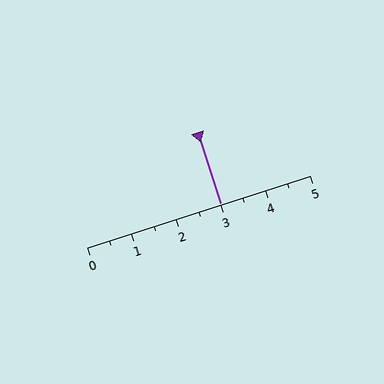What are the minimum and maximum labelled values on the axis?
The axis runs from 0 to 5.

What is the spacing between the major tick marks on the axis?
The major ticks are spaced 1 apart.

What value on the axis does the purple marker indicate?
The marker indicates approximately 3.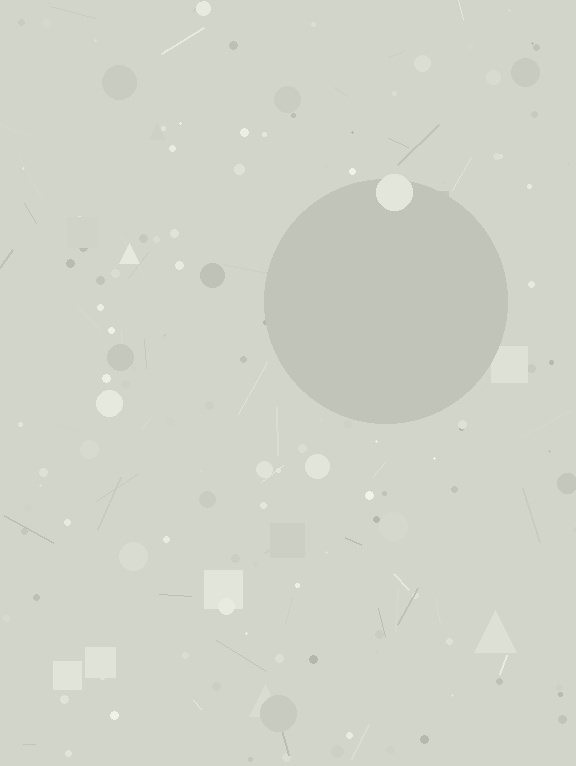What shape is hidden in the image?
A circle is hidden in the image.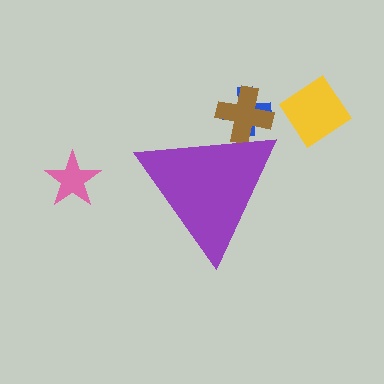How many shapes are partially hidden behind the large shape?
2 shapes are partially hidden.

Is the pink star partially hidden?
No, the pink star is fully visible.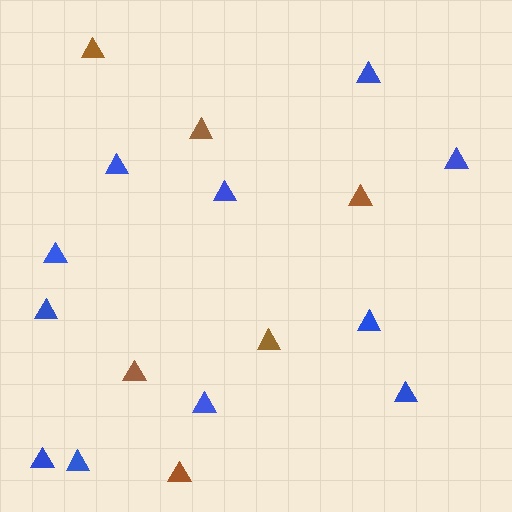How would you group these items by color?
There are 2 groups: one group of brown triangles (6) and one group of blue triangles (11).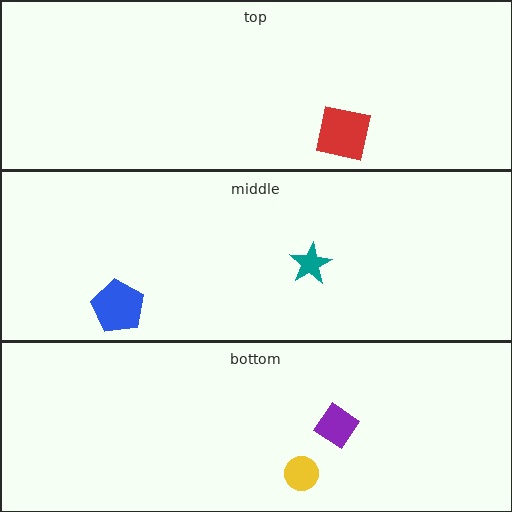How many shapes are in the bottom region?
2.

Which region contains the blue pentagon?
The middle region.